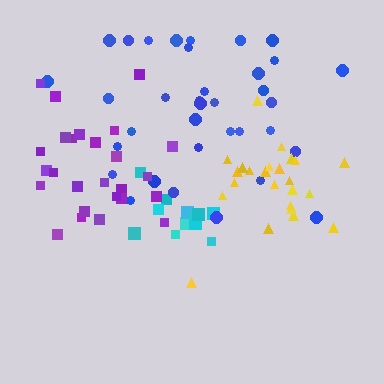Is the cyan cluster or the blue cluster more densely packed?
Cyan.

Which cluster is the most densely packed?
Cyan.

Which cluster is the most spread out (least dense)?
Blue.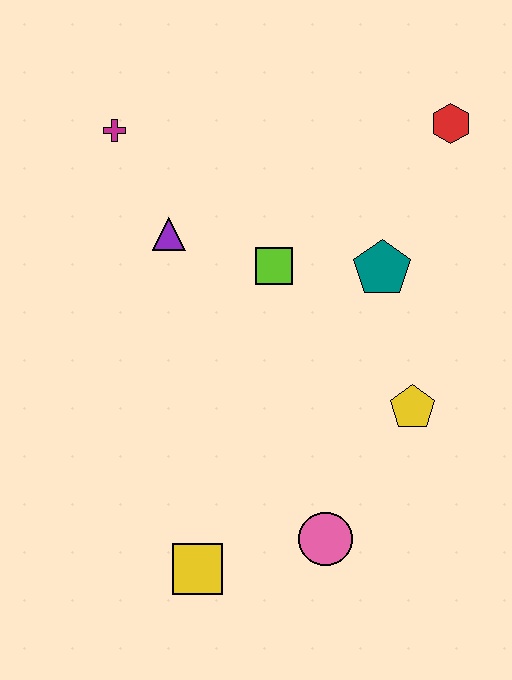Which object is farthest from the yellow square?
The red hexagon is farthest from the yellow square.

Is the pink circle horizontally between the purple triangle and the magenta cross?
No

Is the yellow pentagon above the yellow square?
Yes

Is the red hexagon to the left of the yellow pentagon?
No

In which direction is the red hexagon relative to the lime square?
The red hexagon is to the right of the lime square.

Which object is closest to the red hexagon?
The teal pentagon is closest to the red hexagon.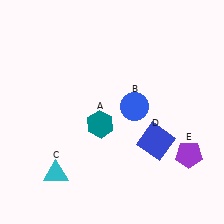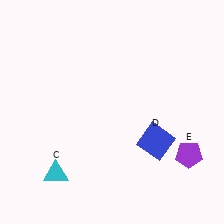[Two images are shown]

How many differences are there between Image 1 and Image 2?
There are 2 differences between the two images.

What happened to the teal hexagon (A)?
The teal hexagon (A) was removed in Image 2. It was in the bottom-left area of Image 1.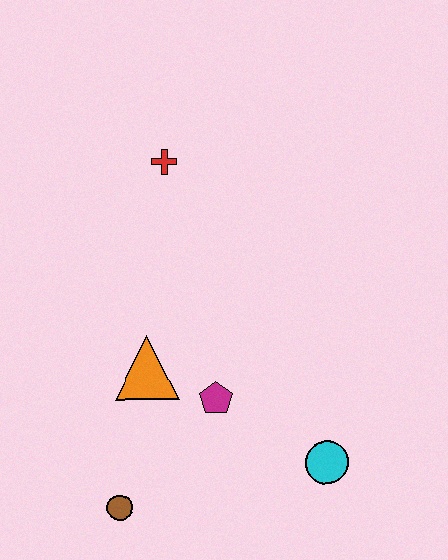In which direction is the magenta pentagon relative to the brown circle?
The magenta pentagon is above the brown circle.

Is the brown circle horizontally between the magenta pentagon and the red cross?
No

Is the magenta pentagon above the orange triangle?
No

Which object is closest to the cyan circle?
The magenta pentagon is closest to the cyan circle.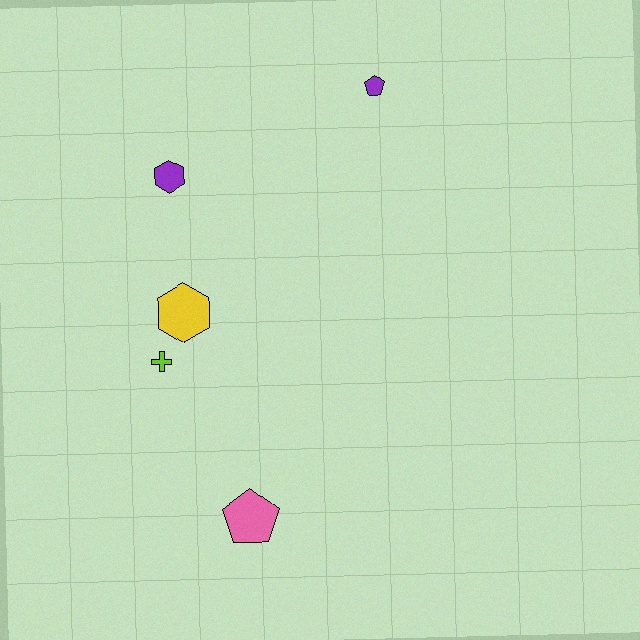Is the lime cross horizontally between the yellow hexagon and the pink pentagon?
No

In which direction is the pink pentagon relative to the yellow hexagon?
The pink pentagon is below the yellow hexagon.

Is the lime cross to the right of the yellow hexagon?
No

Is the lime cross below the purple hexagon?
Yes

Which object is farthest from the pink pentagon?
The purple pentagon is farthest from the pink pentagon.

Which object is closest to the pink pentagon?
The lime cross is closest to the pink pentagon.